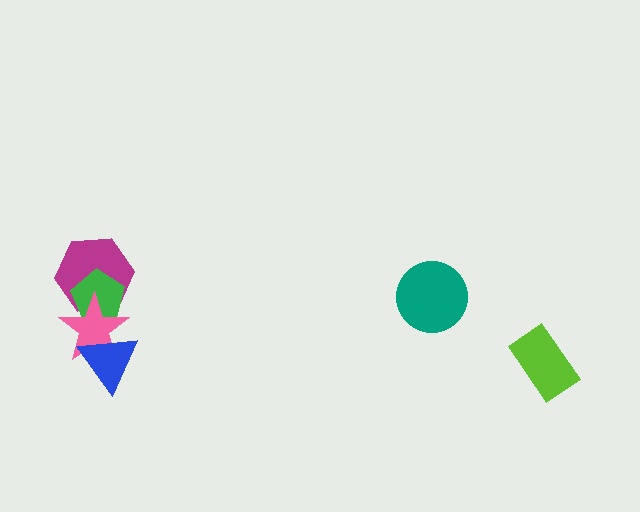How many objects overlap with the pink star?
3 objects overlap with the pink star.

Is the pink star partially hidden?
Yes, it is partially covered by another shape.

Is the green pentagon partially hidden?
Yes, it is partially covered by another shape.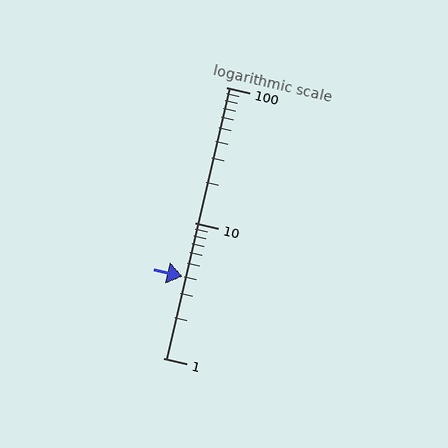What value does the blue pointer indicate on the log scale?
The pointer indicates approximately 4.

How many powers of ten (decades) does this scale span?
The scale spans 2 decades, from 1 to 100.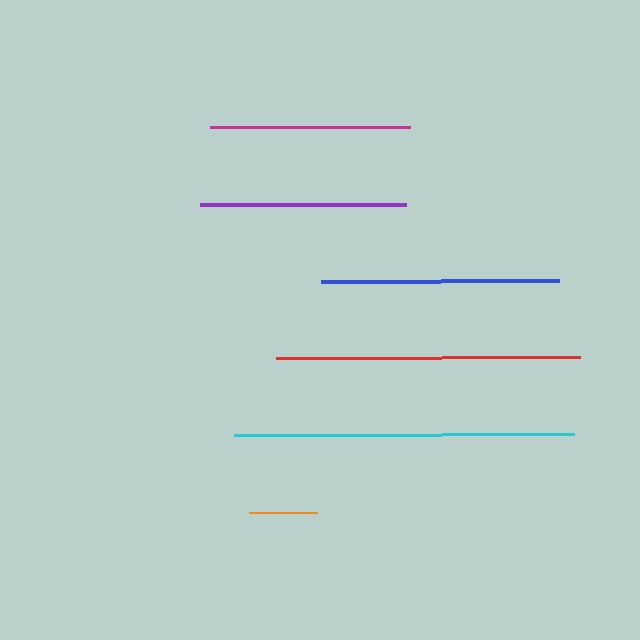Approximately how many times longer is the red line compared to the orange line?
The red line is approximately 4.5 times the length of the orange line.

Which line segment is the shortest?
The orange line is the shortest at approximately 68 pixels.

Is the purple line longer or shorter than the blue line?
The blue line is longer than the purple line.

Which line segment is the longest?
The cyan line is the longest at approximately 340 pixels.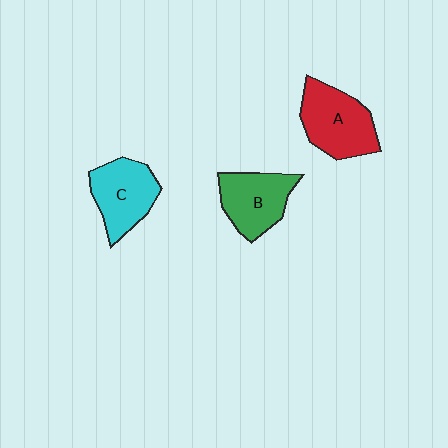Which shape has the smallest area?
Shape B (green).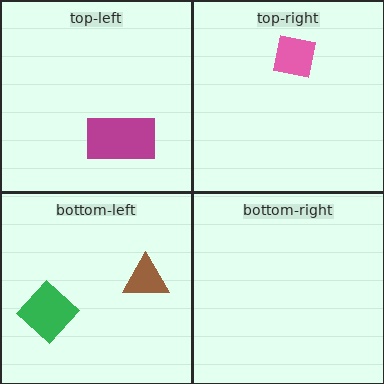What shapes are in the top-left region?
The magenta rectangle.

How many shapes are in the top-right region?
1.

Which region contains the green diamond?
The bottom-left region.